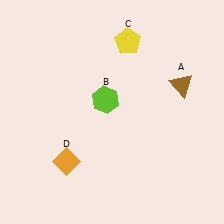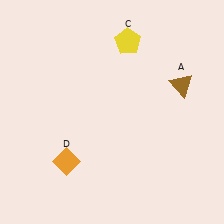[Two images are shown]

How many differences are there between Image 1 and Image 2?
There is 1 difference between the two images.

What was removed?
The lime hexagon (B) was removed in Image 2.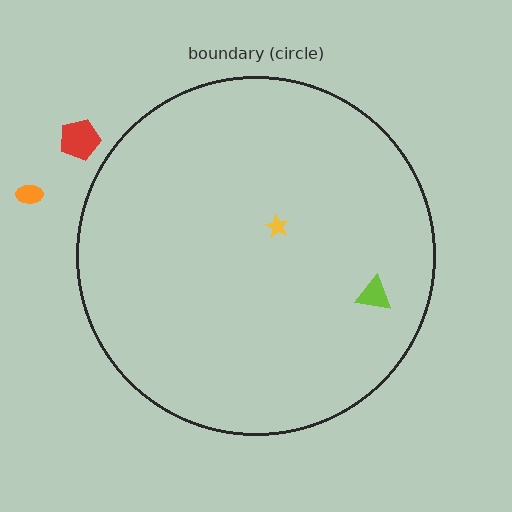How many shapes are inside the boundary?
2 inside, 2 outside.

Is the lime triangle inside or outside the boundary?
Inside.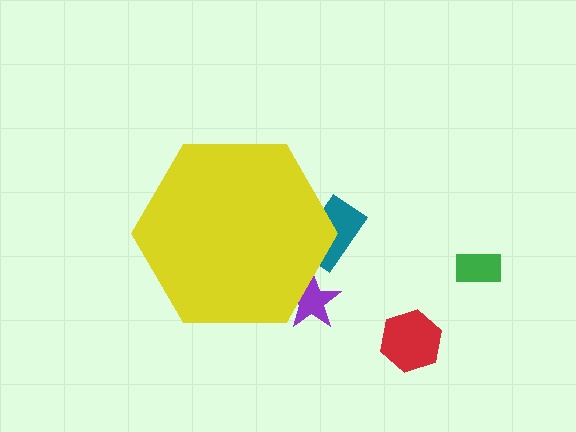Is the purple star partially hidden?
Yes, the purple star is partially hidden behind the yellow hexagon.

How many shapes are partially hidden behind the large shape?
2 shapes are partially hidden.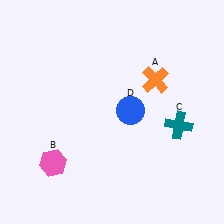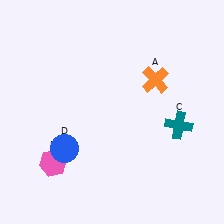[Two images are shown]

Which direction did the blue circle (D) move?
The blue circle (D) moved left.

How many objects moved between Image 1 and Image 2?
1 object moved between the two images.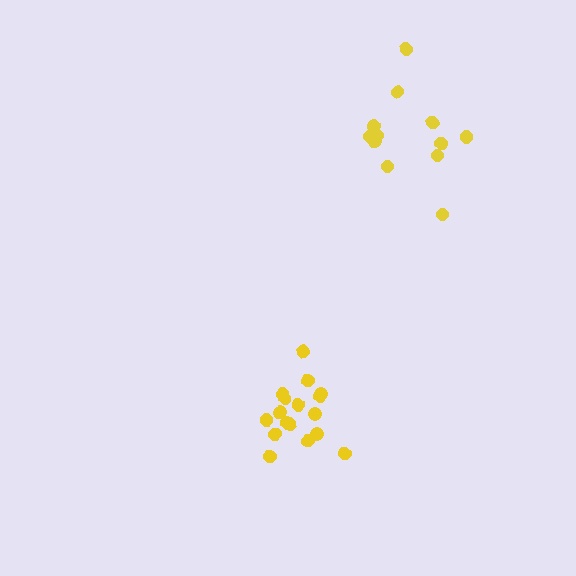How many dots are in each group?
Group 1: 17 dots, Group 2: 12 dots (29 total).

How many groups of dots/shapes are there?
There are 2 groups.